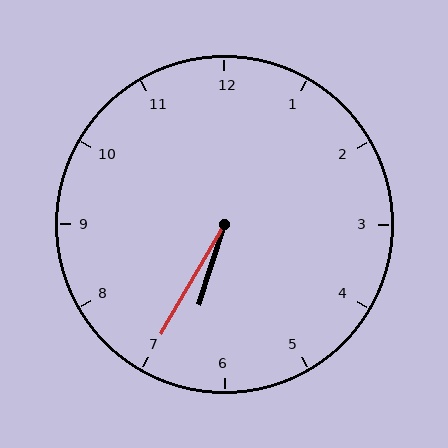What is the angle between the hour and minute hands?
Approximately 12 degrees.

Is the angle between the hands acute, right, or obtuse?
It is acute.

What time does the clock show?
6:35.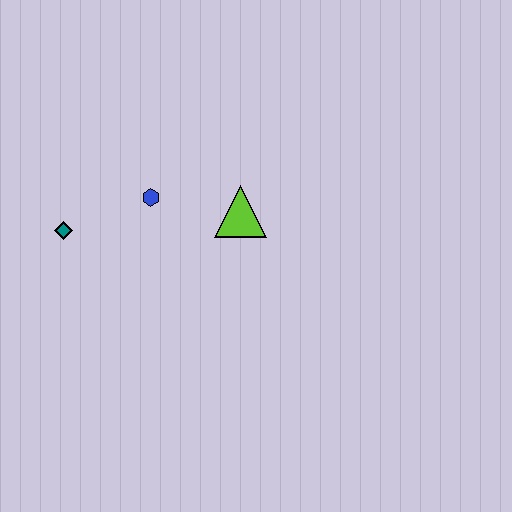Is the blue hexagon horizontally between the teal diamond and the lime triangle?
Yes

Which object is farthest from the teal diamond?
The lime triangle is farthest from the teal diamond.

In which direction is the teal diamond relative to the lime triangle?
The teal diamond is to the left of the lime triangle.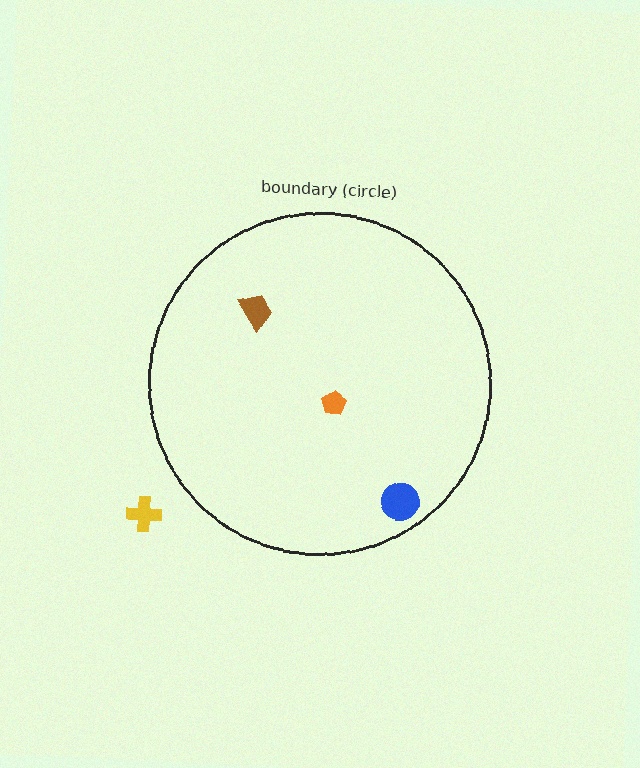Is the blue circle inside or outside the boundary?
Inside.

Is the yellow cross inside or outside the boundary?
Outside.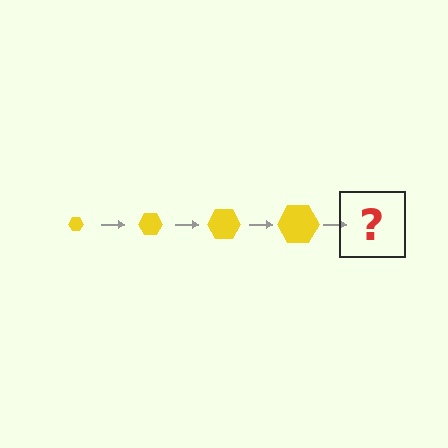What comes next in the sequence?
The next element should be a yellow hexagon, larger than the previous one.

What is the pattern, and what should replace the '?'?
The pattern is that the hexagon gets progressively larger each step. The '?' should be a yellow hexagon, larger than the previous one.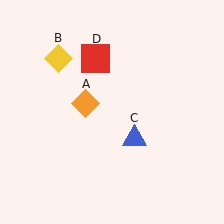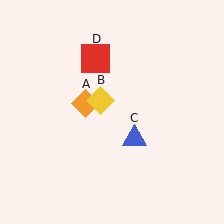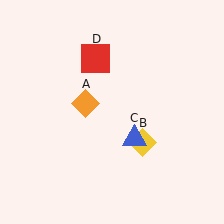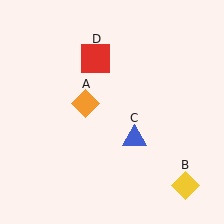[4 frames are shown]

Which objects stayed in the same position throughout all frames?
Orange diamond (object A) and blue triangle (object C) and red square (object D) remained stationary.